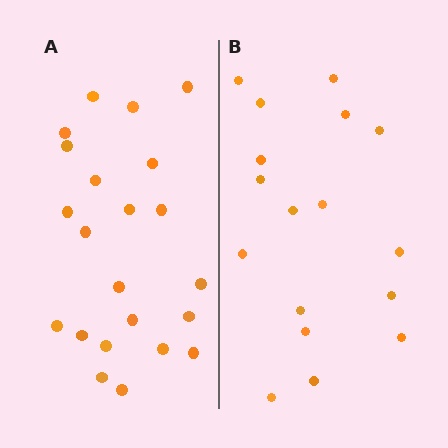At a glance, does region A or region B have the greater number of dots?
Region A (the left region) has more dots.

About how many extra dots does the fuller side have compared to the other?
Region A has about 5 more dots than region B.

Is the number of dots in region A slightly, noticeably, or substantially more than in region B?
Region A has noticeably more, but not dramatically so. The ratio is roughly 1.3 to 1.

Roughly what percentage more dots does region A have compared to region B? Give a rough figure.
About 30% more.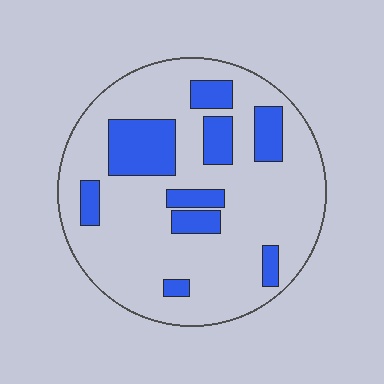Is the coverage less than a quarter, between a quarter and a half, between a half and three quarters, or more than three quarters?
Less than a quarter.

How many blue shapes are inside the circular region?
9.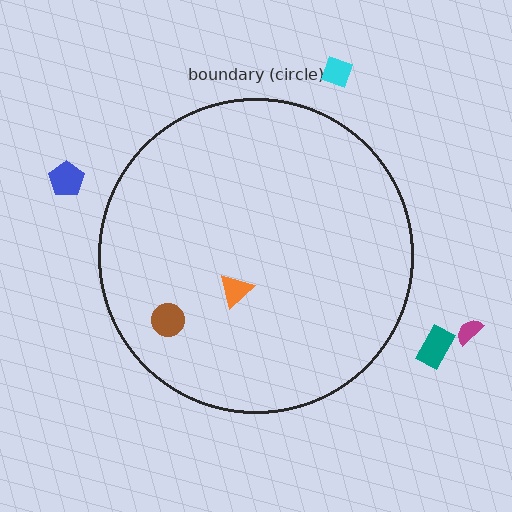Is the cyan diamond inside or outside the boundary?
Outside.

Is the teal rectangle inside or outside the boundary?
Outside.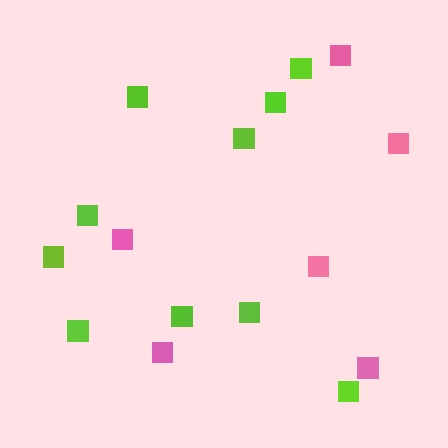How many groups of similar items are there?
There are 2 groups: one group of pink squares (6) and one group of lime squares (10).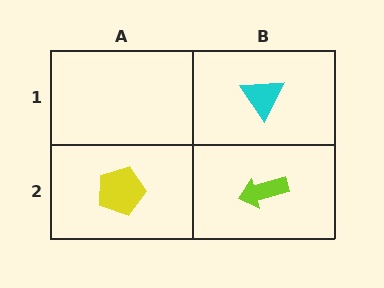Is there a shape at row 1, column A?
No, that cell is empty.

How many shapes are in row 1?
1 shape.